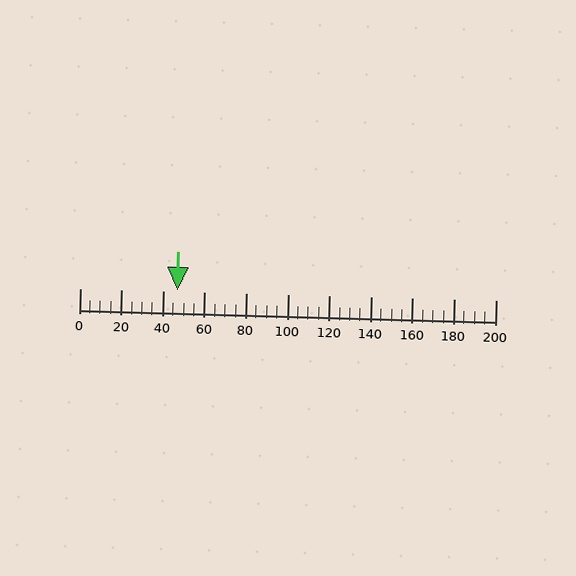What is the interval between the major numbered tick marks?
The major tick marks are spaced 20 units apart.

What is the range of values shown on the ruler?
The ruler shows values from 0 to 200.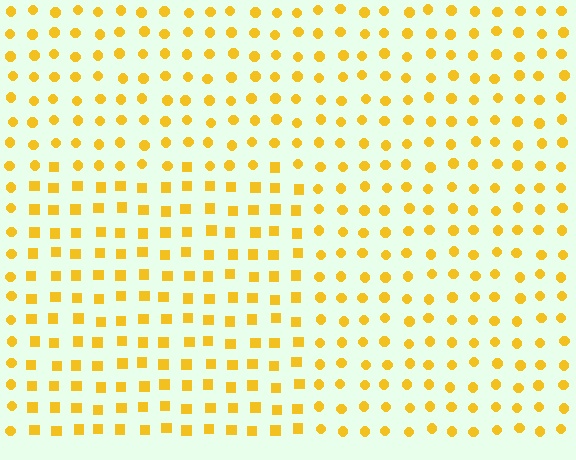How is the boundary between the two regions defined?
The boundary is defined by a change in element shape: squares inside vs. circles outside. All elements share the same color and spacing.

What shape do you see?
I see a rectangle.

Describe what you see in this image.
The image is filled with small yellow elements arranged in a uniform grid. A rectangle-shaped region contains squares, while the surrounding area contains circles. The boundary is defined purely by the change in element shape.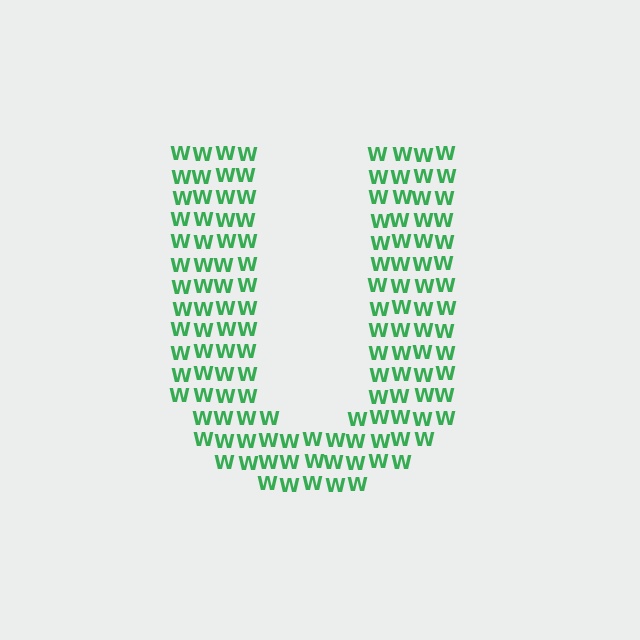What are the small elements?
The small elements are letter W's.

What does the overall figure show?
The overall figure shows the letter U.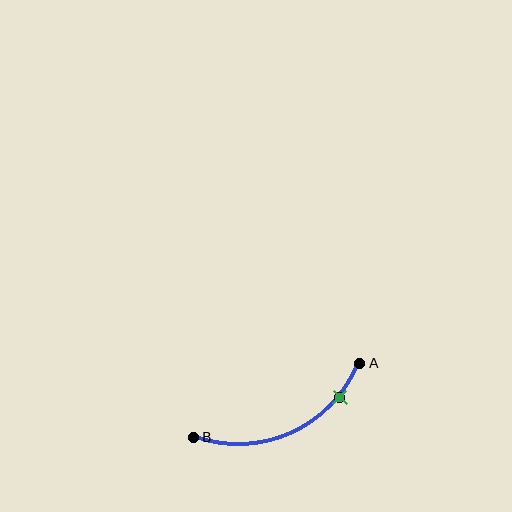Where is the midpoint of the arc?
The arc midpoint is the point on the curve farthest from the straight line joining A and B. It sits below that line.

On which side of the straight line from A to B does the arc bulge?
The arc bulges below the straight line connecting A and B.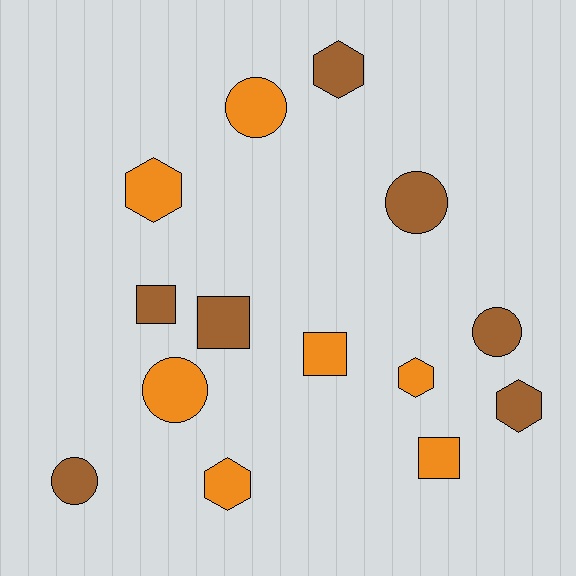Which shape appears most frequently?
Circle, with 5 objects.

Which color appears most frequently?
Brown, with 7 objects.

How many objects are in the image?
There are 14 objects.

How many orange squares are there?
There are 2 orange squares.